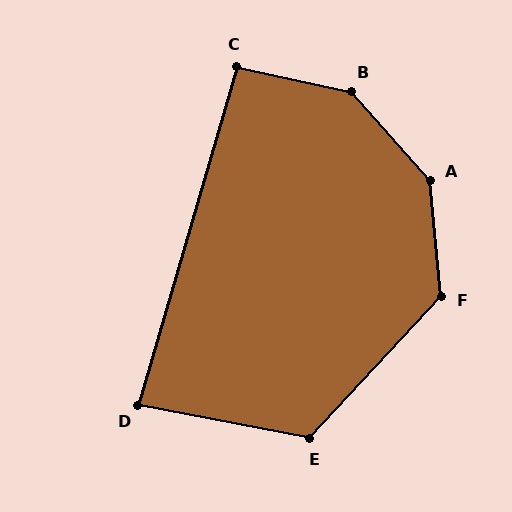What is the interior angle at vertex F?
Approximately 131 degrees (obtuse).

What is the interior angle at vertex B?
Approximately 144 degrees (obtuse).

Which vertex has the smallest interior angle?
D, at approximately 85 degrees.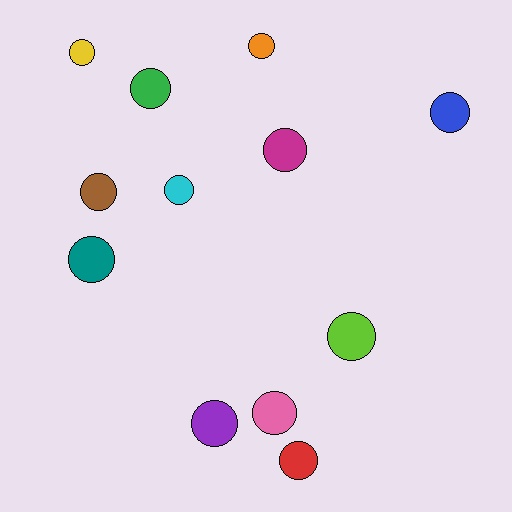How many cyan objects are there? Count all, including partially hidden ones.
There is 1 cyan object.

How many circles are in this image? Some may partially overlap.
There are 12 circles.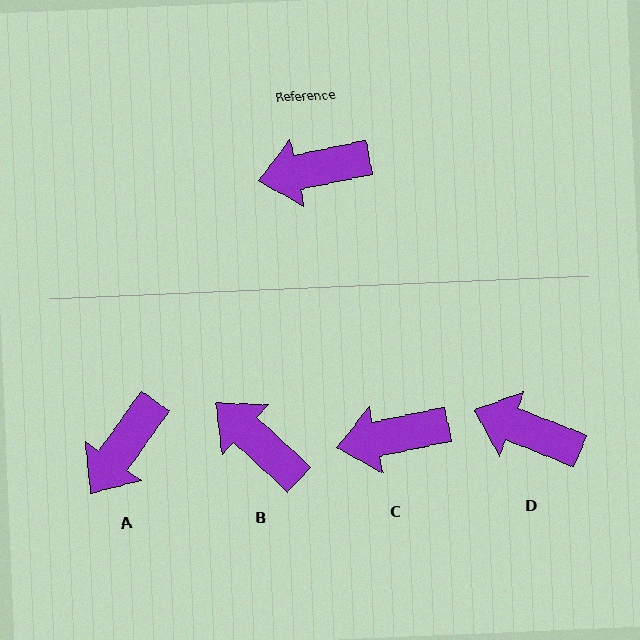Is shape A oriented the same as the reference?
No, it is off by about 43 degrees.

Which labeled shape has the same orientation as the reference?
C.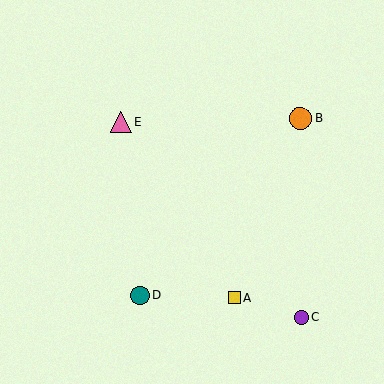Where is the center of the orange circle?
The center of the orange circle is at (300, 118).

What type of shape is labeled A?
Shape A is a yellow square.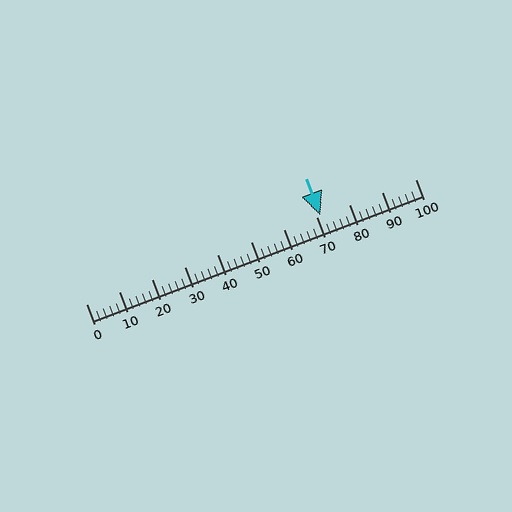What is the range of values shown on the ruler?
The ruler shows values from 0 to 100.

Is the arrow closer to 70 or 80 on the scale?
The arrow is closer to 70.